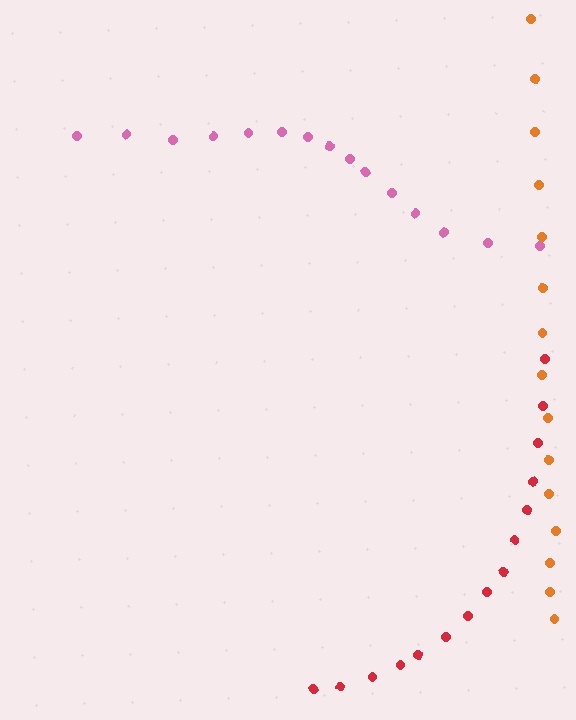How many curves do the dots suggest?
There are 3 distinct paths.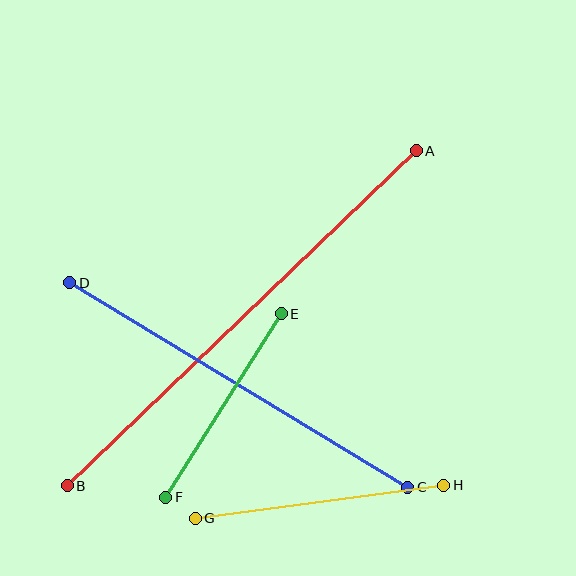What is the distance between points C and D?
The distance is approximately 395 pixels.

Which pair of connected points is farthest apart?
Points A and B are farthest apart.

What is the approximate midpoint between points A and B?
The midpoint is at approximately (242, 318) pixels.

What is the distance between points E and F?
The distance is approximately 217 pixels.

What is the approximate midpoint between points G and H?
The midpoint is at approximately (320, 502) pixels.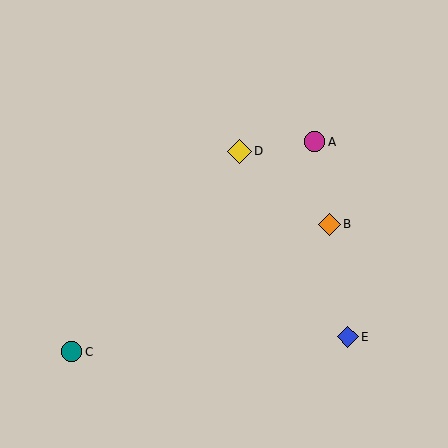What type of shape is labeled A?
Shape A is a magenta circle.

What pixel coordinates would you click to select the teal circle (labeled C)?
Click at (71, 352) to select the teal circle C.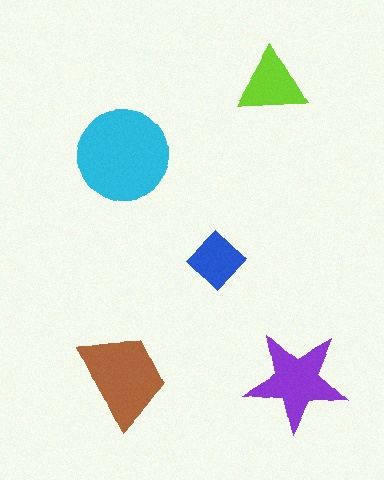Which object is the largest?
The cyan circle.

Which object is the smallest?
The blue diamond.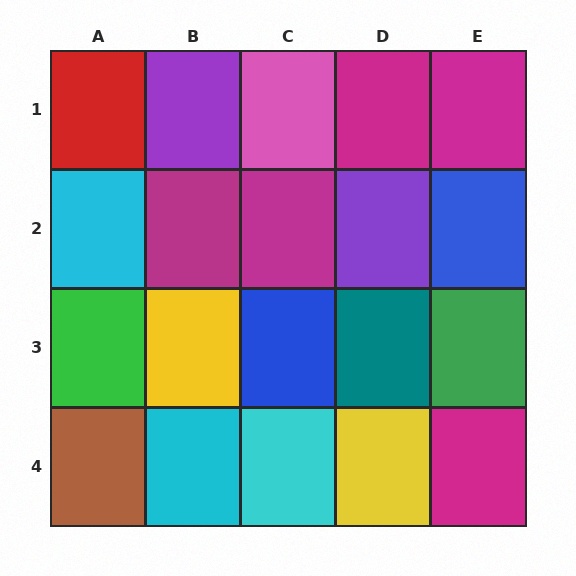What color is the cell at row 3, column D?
Teal.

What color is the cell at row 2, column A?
Cyan.